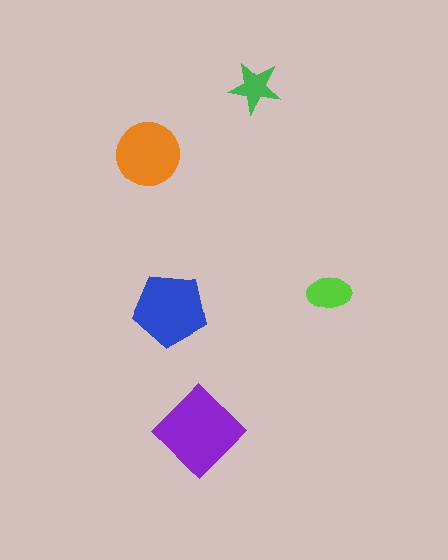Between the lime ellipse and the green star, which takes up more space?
The lime ellipse.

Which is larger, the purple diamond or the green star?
The purple diamond.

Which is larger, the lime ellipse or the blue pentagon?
The blue pentagon.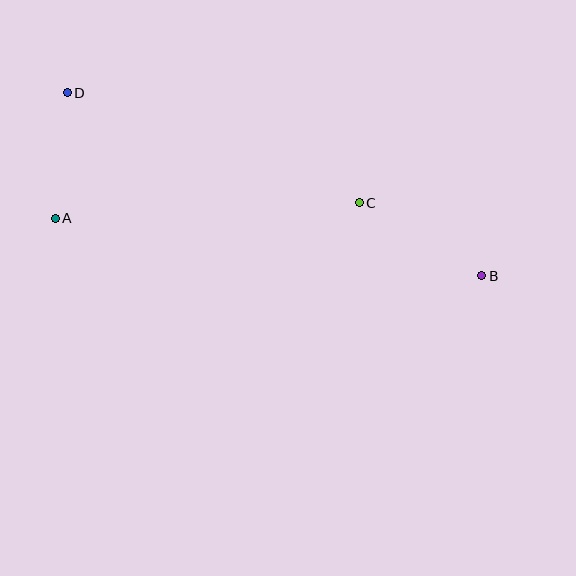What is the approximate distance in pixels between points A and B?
The distance between A and B is approximately 430 pixels.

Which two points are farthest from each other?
Points B and D are farthest from each other.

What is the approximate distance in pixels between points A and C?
The distance between A and C is approximately 304 pixels.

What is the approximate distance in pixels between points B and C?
The distance between B and C is approximately 143 pixels.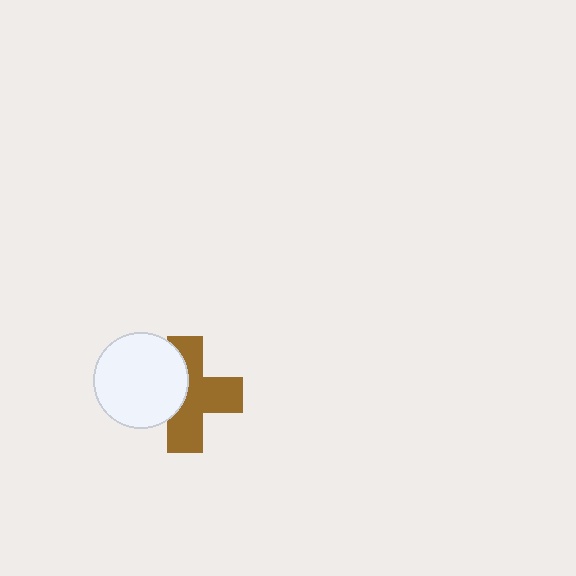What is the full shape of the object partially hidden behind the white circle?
The partially hidden object is a brown cross.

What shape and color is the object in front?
The object in front is a white circle.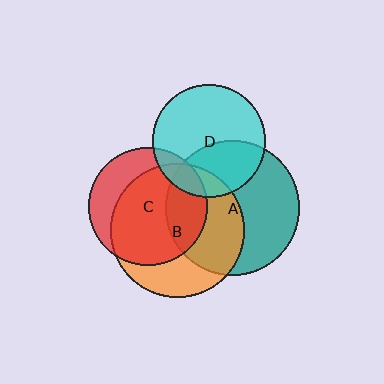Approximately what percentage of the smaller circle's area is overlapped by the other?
Approximately 45%.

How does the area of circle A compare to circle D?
Approximately 1.4 times.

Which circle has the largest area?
Circle A (teal).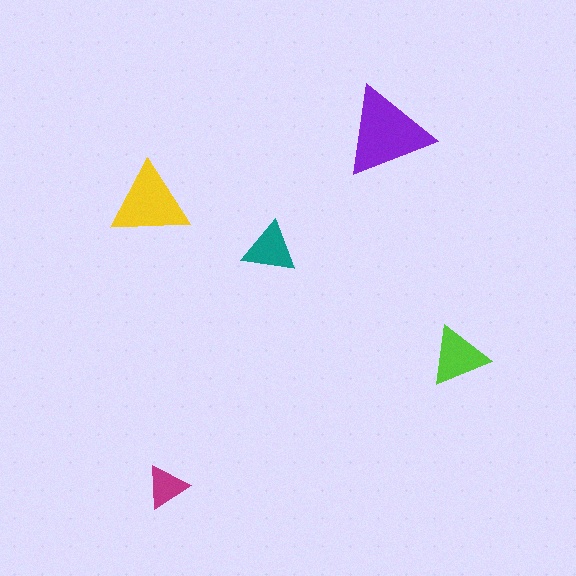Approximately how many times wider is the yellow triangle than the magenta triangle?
About 2 times wider.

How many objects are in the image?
There are 5 objects in the image.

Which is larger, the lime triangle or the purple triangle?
The purple one.